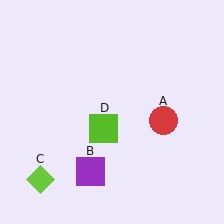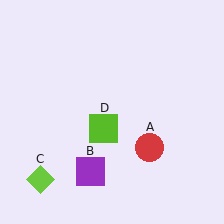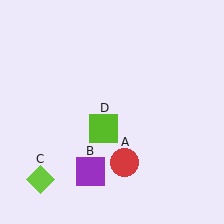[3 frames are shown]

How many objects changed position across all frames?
1 object changed position: red circle (object A).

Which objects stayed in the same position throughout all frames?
Purple square (object B) and lime diamond (object C) and lime square (object D) remained stationary.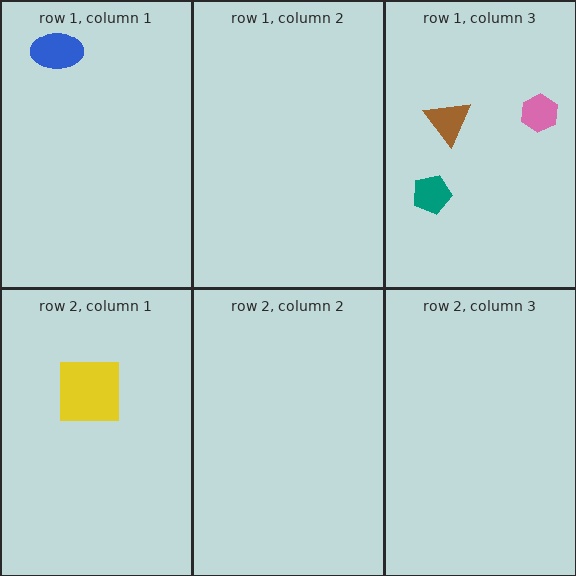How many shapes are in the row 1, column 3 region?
3.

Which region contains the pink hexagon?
The row 1, column 3 region.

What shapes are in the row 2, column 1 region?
The yellow square.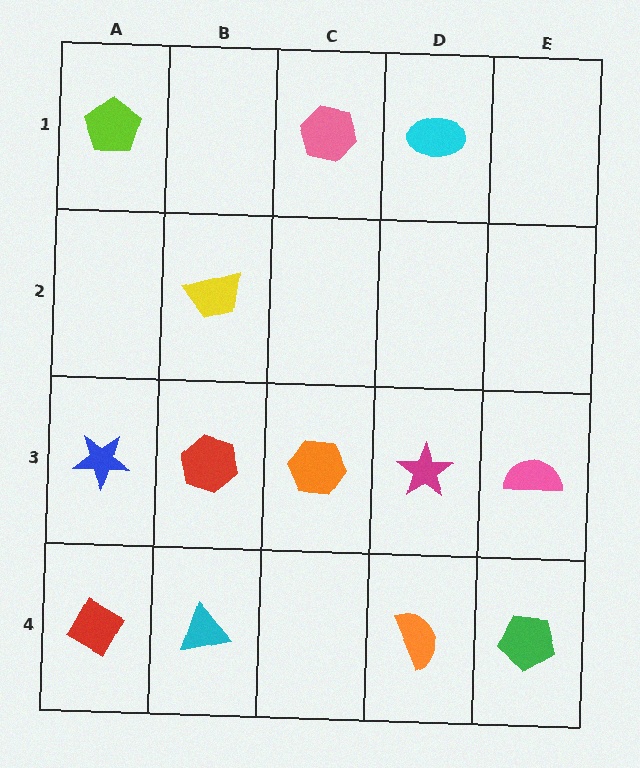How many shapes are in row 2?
1 shape.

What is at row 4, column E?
A green pentagon.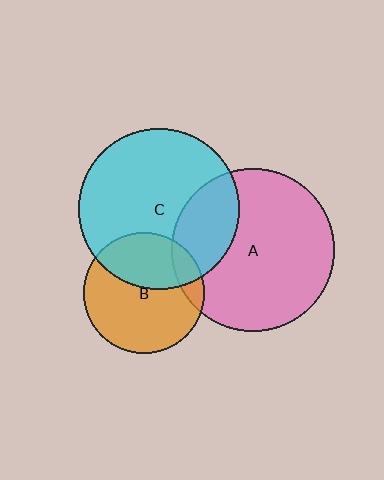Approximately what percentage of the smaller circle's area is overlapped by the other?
Approximately 40%.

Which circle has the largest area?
Circle A (pink).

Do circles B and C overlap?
Yes.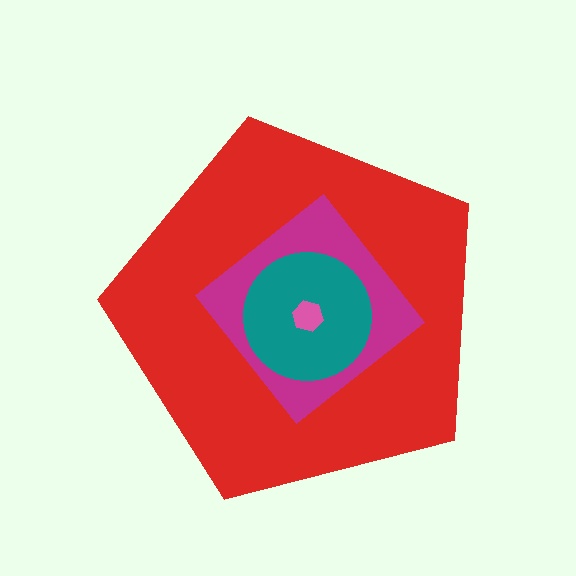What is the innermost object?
The pink hexagon.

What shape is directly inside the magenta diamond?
The teal circle.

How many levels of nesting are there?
4.